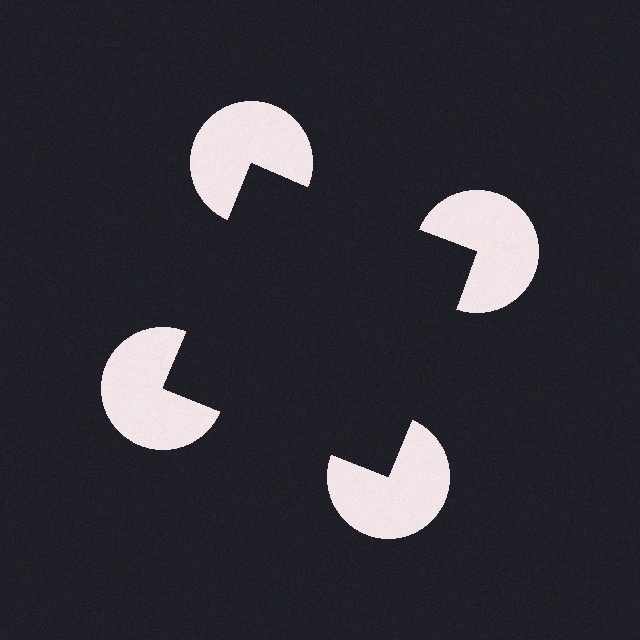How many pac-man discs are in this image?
There are 4 — one at each vertex of the illusory square.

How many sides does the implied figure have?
4 sides.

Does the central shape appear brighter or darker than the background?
It typically appears slightly darker than the background, even though no actual brightness change is drawn.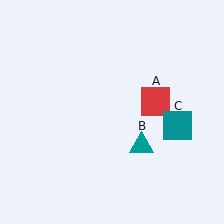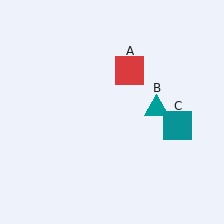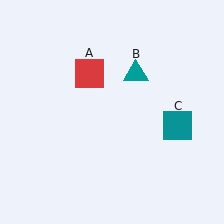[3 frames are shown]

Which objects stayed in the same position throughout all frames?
Teal square (object C) remained stationary.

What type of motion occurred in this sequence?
The red square (object A), teal triangle (object B) rotated counterclockwise around the center of the scene.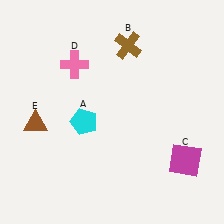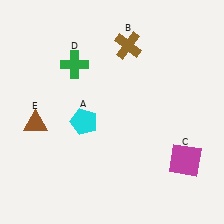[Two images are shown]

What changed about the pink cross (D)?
In Image 1, D is pink. In Image 2, it changed to green.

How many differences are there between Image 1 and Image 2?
There is 1 difference between the two images.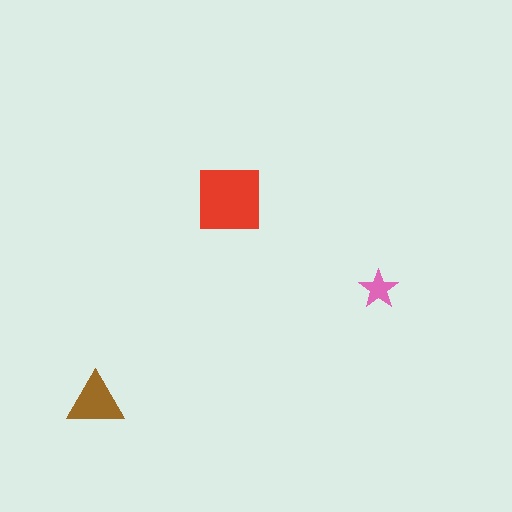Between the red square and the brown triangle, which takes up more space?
The red square.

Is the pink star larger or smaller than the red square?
Smaller.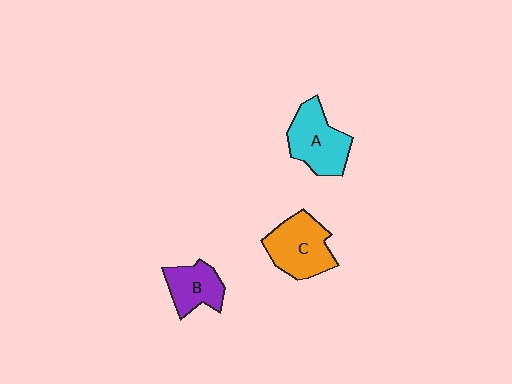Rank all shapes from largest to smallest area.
From largest to smallest: C (orange), A (cyan), B (purple).